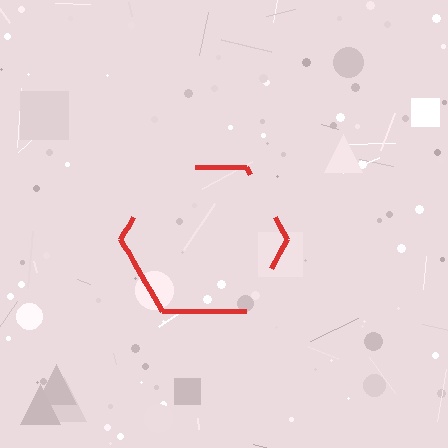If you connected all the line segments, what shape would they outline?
They would outline a hexagon.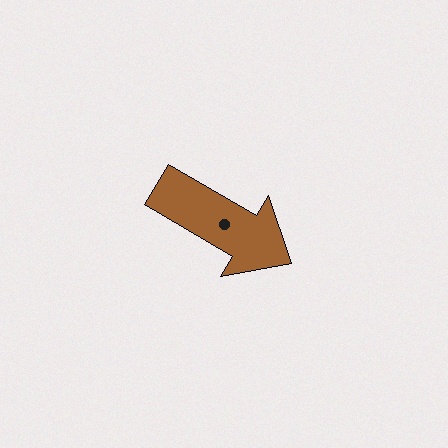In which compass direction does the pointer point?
Southeast.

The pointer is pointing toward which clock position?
Roughly 4 o'clock.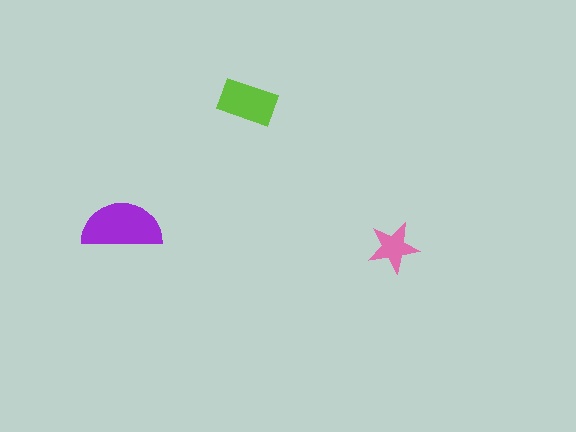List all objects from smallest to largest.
The pink star, the lime rectangle, the purple semicircle.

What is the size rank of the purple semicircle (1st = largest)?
1st.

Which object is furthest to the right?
The pink star is rightmost.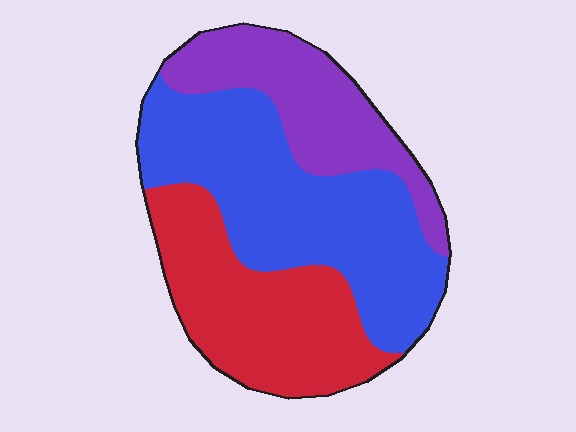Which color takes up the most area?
Blue, at roughly 45%.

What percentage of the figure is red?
Red takes up about one third (1/3) of the figure.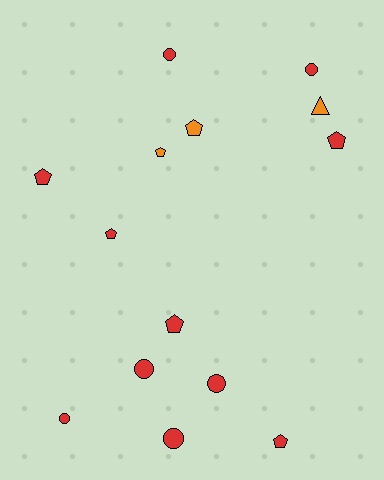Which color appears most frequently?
Red, with 11 objects.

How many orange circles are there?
There are no orange circles.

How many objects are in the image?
There are 14 objects.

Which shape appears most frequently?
Pentagon, with 7 objects.